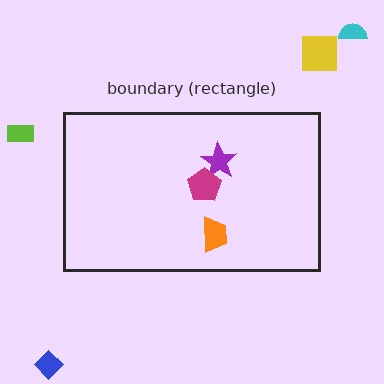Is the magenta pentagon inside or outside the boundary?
Inside.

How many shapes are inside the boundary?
3 inside, 4 outside.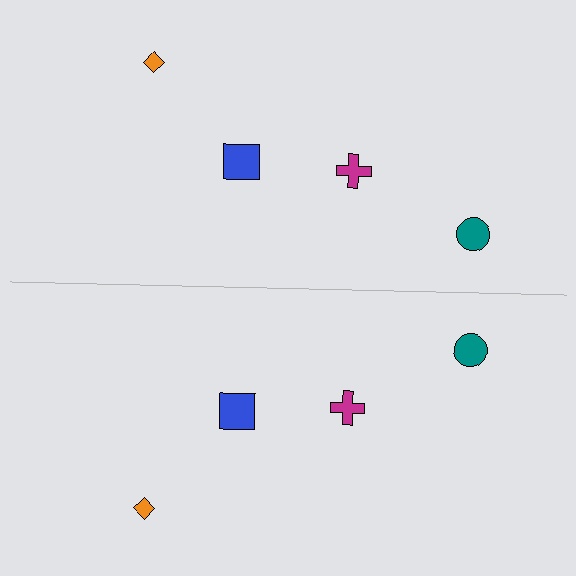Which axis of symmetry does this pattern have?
The pattern has a horizontal axis of symmetry running through the center of the image.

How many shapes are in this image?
There are 8 shapes in this image.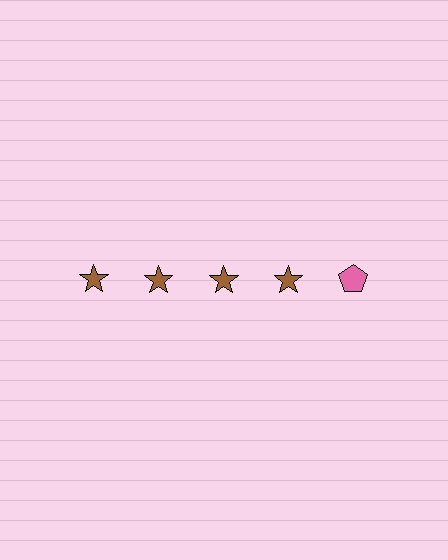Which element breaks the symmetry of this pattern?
The pink pentagon in the top row, rightmost column breaks the symmetry. All other shapes are brown stars.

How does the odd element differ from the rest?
It differs in both color (pink instead of brown) and shape (pentagon instead of star).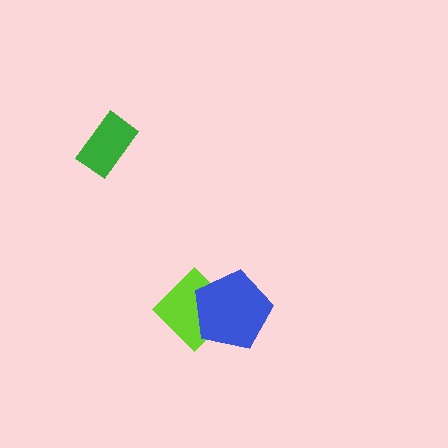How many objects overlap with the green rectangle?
0 objects overlap with the green rectangle.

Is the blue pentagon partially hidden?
No, no other shape covers it.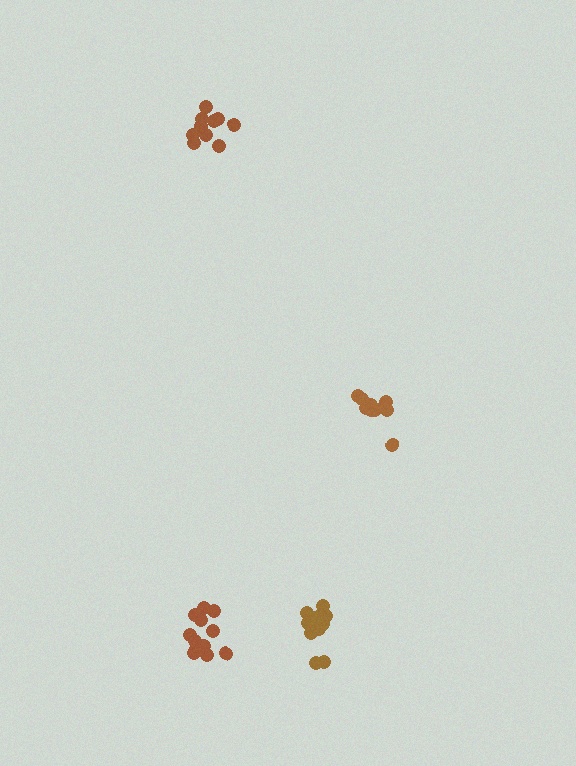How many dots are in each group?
Group 1: 10 dots, Group 2: 10 dots, Group 3: 12 dots, Group 4: 12 dots (44 total).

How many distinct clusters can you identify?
There are 4 distinct clusters.